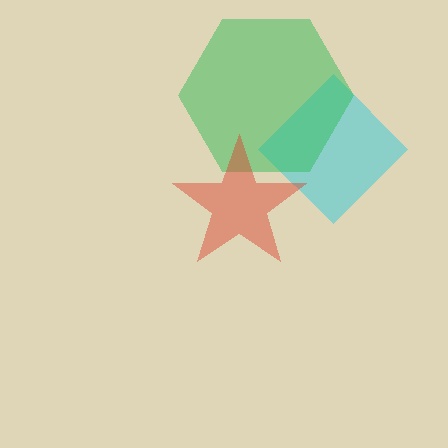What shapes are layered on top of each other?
The layered shapes are: a cyan diamond, a green hexagon, a red star.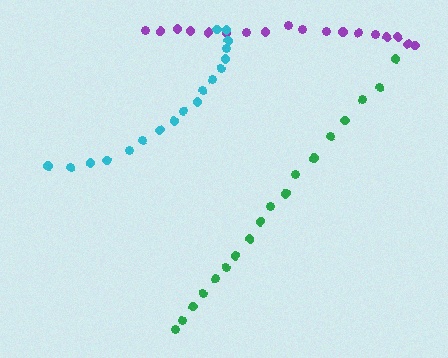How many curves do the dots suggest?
There are 3 distinct paths.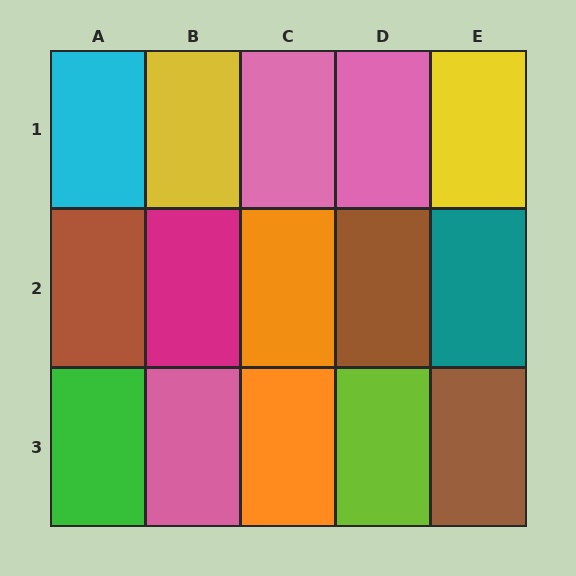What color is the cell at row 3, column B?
Pink.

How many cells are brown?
3 cells are brown.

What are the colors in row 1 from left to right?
Cyan, yellow, pink, pink, yellow.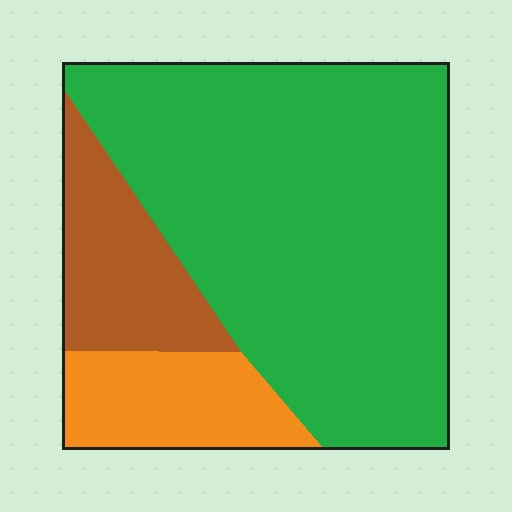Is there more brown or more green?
Green.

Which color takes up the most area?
Green, at roughly 70%.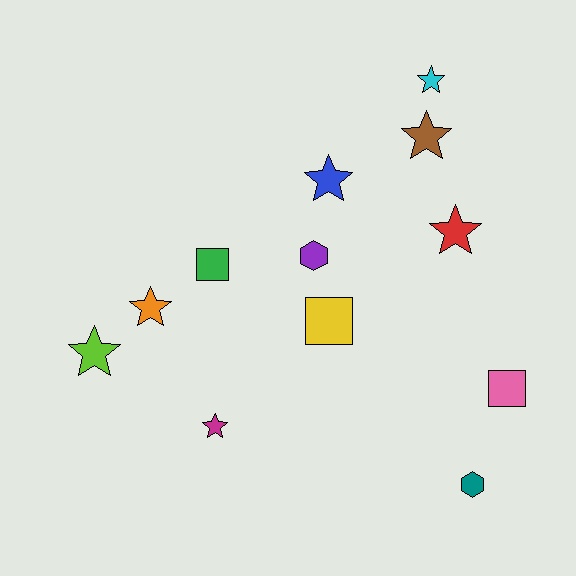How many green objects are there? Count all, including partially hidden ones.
There is 1 green object.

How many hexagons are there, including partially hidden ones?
There are 2 hexagons.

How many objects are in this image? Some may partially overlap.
There are 12 objects.